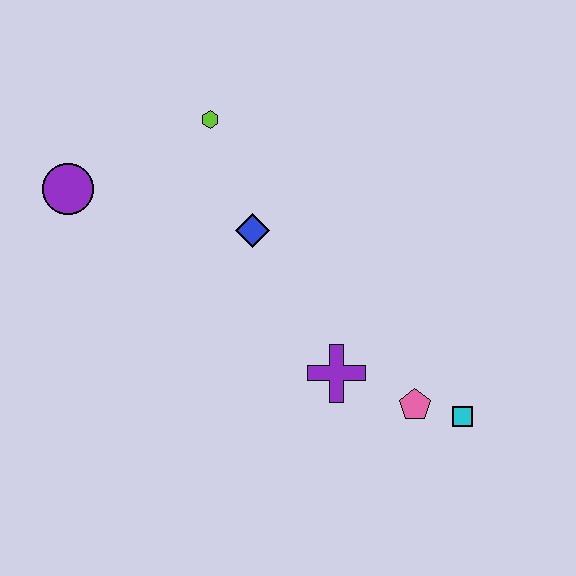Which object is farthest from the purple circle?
The cyan square is farthest from the purple circle.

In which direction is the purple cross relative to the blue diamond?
The purple cross is below the blue diamond.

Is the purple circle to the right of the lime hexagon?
No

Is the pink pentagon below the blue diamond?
Yes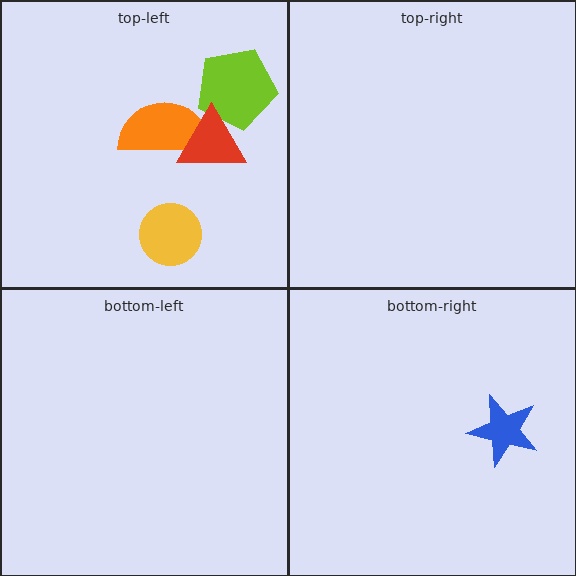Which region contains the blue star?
The bottom-right region.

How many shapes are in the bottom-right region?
1.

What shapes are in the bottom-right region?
The blue star.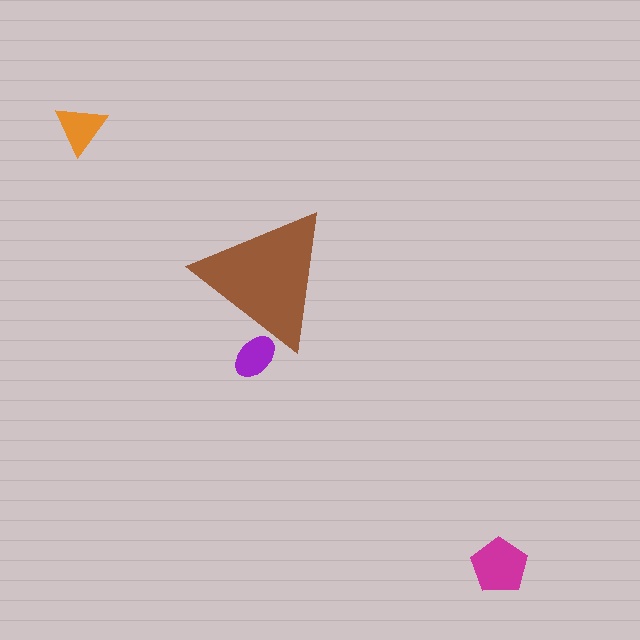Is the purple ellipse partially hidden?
Yes, the purple ellipse is partially hidden behind the brown triangle.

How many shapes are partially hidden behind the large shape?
1 shape is partially hidden.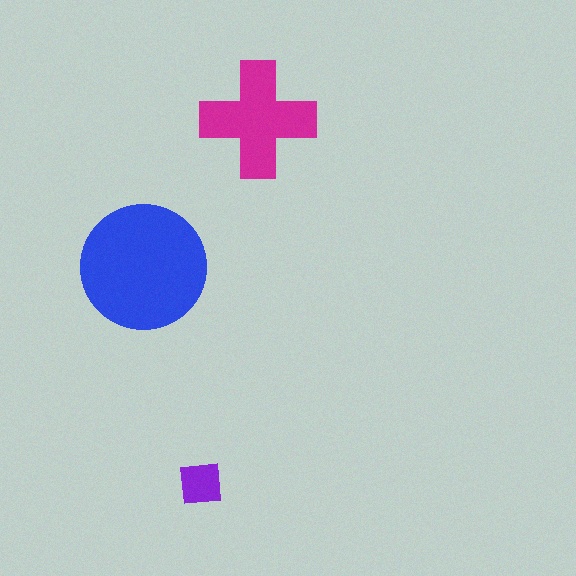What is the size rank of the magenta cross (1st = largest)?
2nd.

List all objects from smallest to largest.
The purple square, the magenta cross, the blue circle.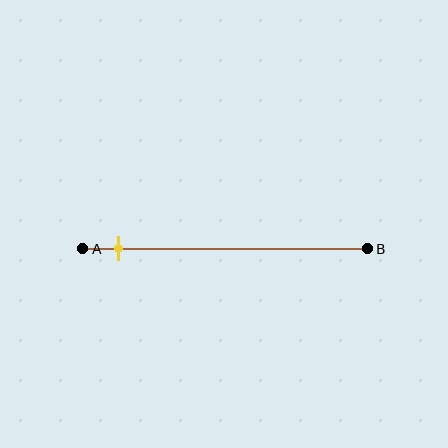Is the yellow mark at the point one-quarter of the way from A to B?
No, the mark is at about 15% from A, not at the 25% one-quarter point.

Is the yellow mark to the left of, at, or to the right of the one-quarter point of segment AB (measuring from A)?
The yellow mark is to the left of the one-quarter point of segment AB.